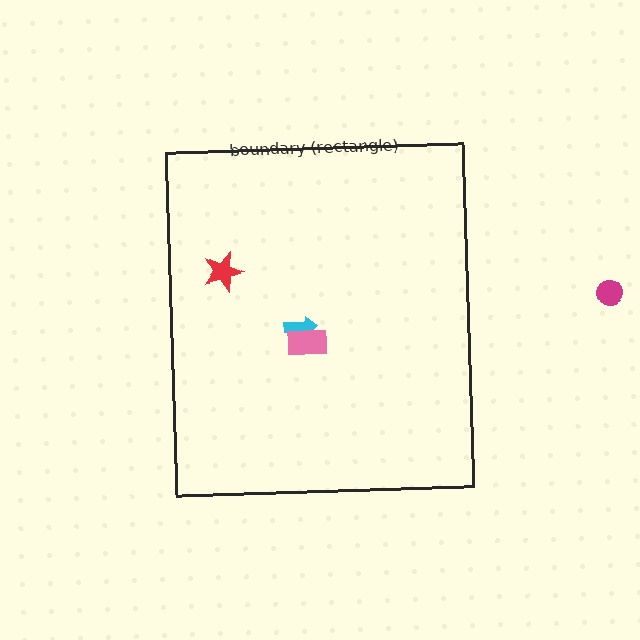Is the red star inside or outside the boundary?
Inside.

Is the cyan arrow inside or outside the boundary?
Inside.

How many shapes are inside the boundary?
3 inside, 1 outside.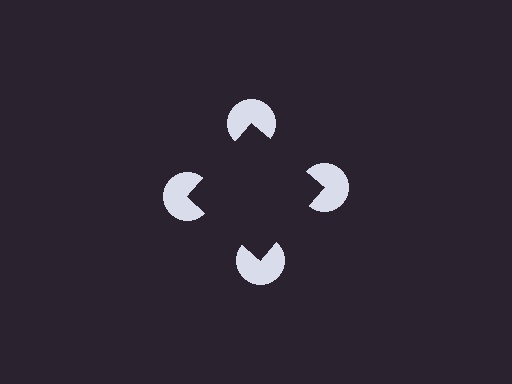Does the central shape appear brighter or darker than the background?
It typically appears slightly darker than the background, even though no actual brightness change is drawn.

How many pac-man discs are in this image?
There are 4 — one at each vertex of the illusory square.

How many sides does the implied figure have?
4 sides.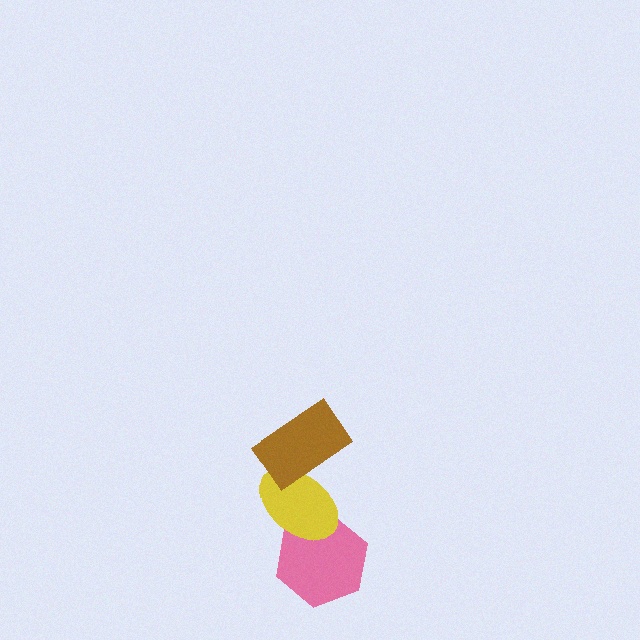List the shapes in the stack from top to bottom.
From top to bottom: the brown rectangle, the yellow ellipse, the pink hexagon.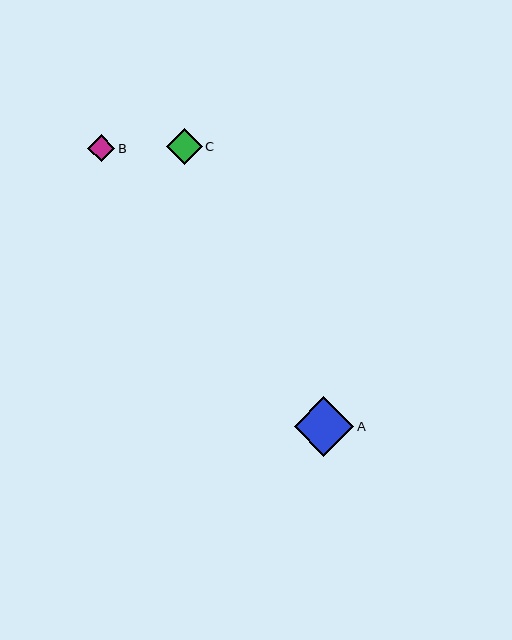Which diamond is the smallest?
Diamond B is the smallest with a size of approximately 27 pixels.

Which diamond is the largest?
Diamond A is the largest with a size of approximately 60 pixels.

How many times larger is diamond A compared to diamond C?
Diamond A is approximately 1.6 times the size of diamond C.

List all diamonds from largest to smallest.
From largest to smallest: A, C, B.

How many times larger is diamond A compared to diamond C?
Diamond A is approximately 1.6 times the size of diamond C.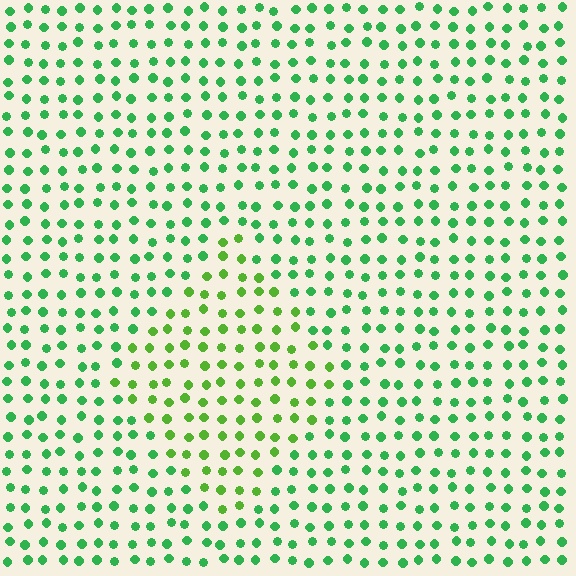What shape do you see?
I see a diamond.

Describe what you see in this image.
The image is filled with small green elements in a uniform arrangement. A diamond-shaped region is visible where the elements are tinted to a slightly different hue, forming a subtle color boundary.